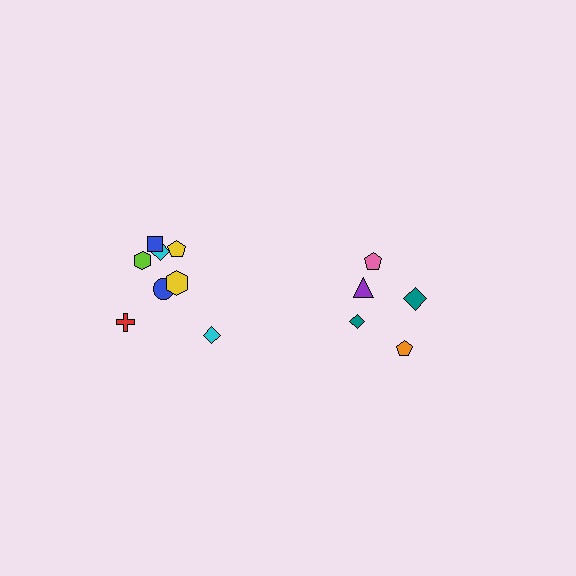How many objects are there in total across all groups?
There are 13 objects.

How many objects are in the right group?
There are 5 objects.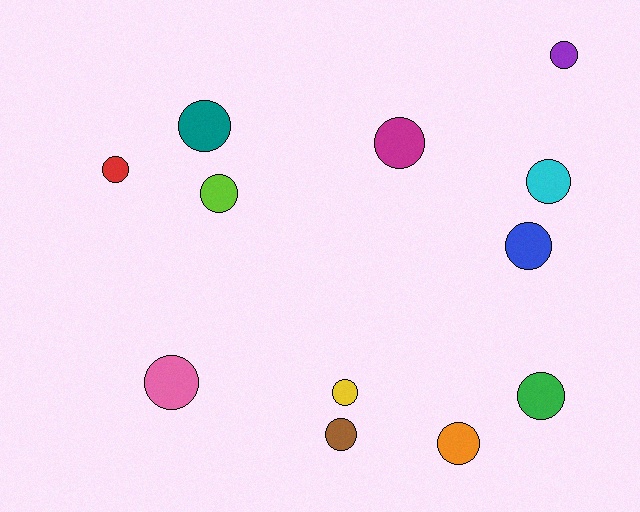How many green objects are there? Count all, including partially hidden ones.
There is 1 green object.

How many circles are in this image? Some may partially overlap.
There are 12 circles.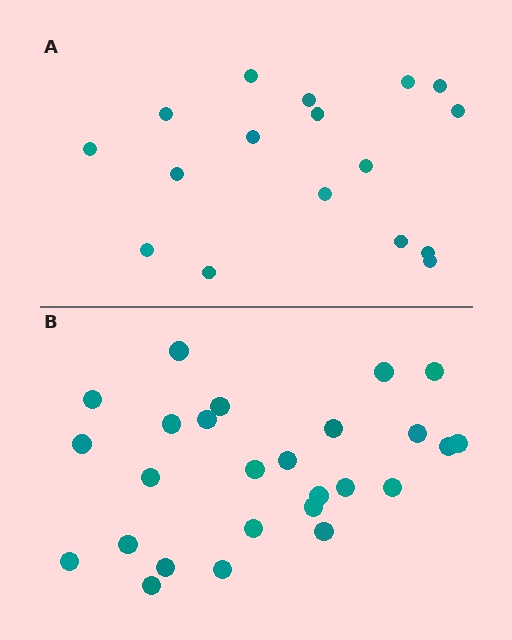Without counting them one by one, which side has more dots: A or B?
Region B (the bottom region) has more dots.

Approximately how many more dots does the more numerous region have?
Region B has roughly 8 or so more dots than region A.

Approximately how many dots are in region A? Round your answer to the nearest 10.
About 20 dots. (The exact count is 17, which rounds to 20.)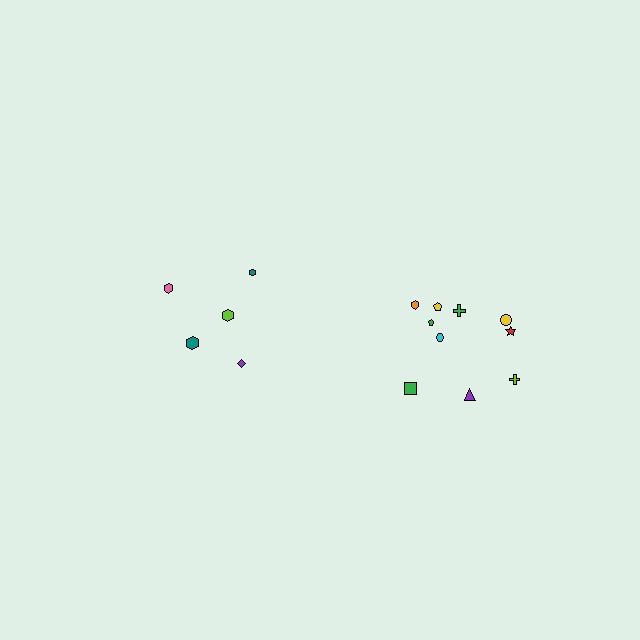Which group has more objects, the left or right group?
The right group.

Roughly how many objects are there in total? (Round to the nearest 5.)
Roughly 15 objects in total.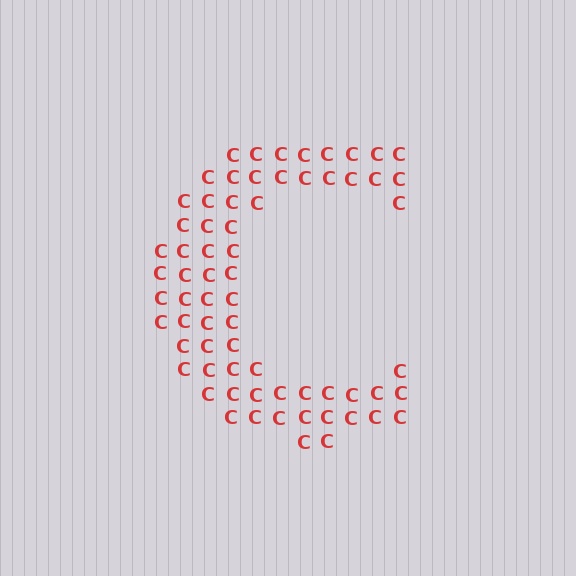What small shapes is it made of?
It is made of small letter C's.